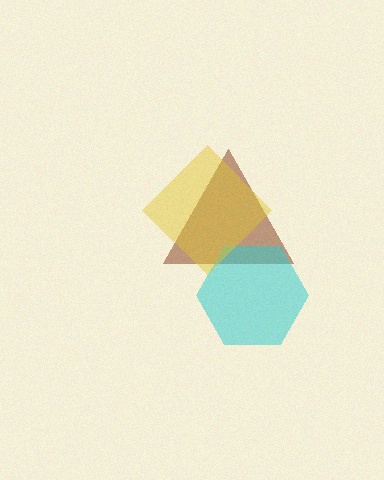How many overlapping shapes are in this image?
There are 3 overlapping shapes in the image.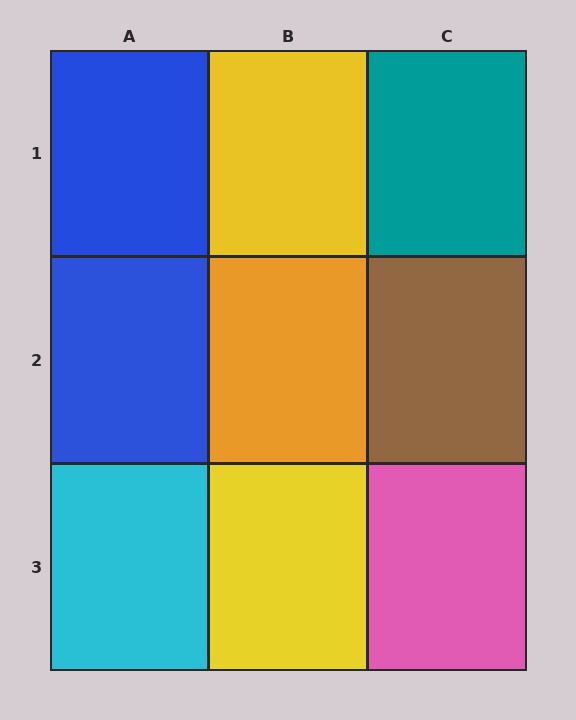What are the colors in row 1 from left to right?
Blue, yellow, teal.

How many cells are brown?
1 cell is brown.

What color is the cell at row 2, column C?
Brown.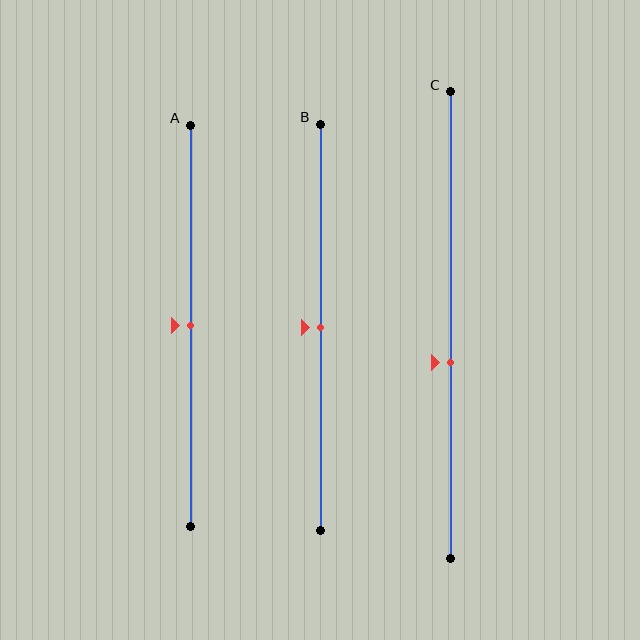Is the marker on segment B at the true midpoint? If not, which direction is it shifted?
Yes, the marker on segment B is at the true midpoint.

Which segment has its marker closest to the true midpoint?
Segment A has its marker closest to the true midpoint.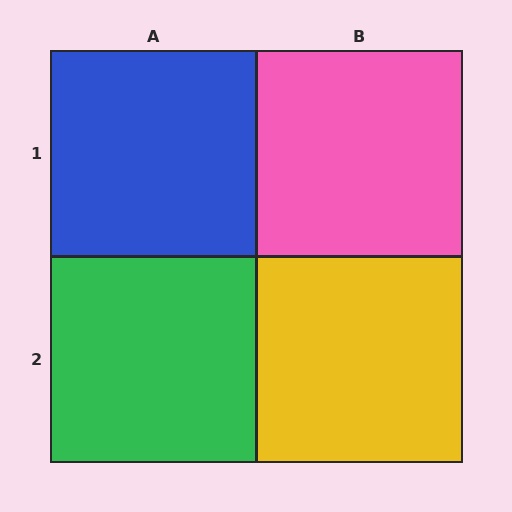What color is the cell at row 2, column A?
Green.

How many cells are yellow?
1 cell is yellow.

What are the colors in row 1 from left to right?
Blue, pink.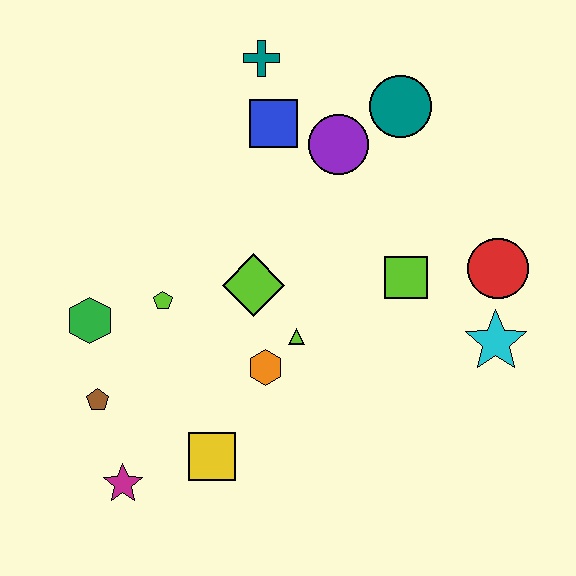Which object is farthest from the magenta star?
The teal circle is farthest from the magenta star.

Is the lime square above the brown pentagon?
Yes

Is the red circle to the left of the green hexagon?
No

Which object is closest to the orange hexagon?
The lime triangle is closest to the orange hexagon.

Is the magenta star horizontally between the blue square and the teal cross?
No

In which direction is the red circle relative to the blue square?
The red circle is to the right of the blue square.